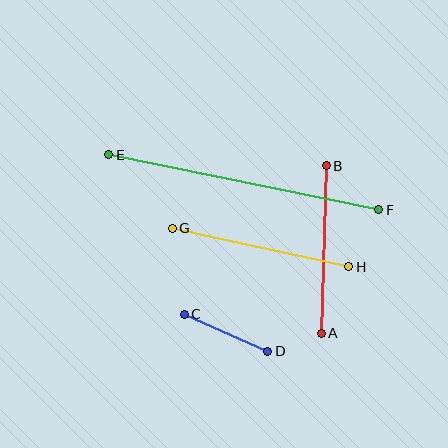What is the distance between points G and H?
The distance is approximately 180 pixels.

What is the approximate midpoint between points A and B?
The midpoint is at approximately (324, 250) pixels.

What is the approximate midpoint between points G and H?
The midpoint is at approximately (260, 248) pixels.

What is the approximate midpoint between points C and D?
The midpoint is at approximately (226, 333) pixels.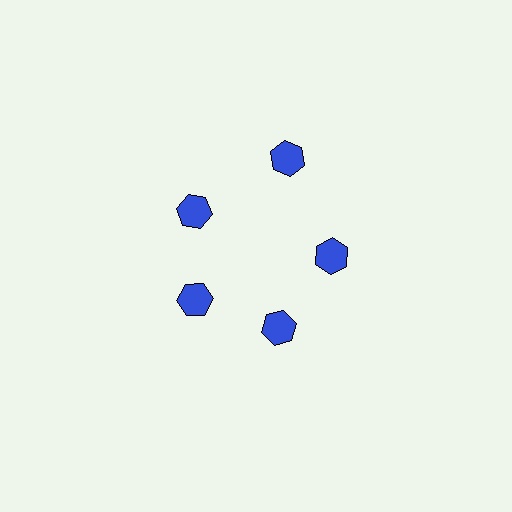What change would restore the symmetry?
The symmetry would be restored by moving it inward, back onto the ring so that all 5 hexagons sit at equal angles and equal distance from the center.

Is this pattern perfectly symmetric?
No. The 5 blue hexagons are arranged in a ring, but one element near the 1 o'clock position is pushed outward from the center, breaking the 5-fold rotational symmetry.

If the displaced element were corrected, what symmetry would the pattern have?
It would have 5-fold rotational symmetry — the pattern would map onto itself every 72 degrees.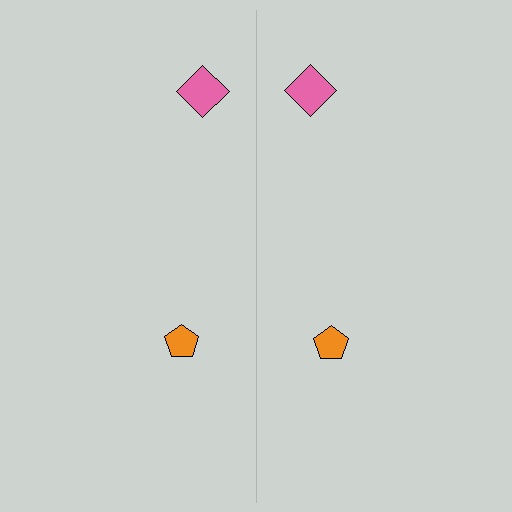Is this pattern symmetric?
Yes, this pattern has bilateral (reflection) symmetry.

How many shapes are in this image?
There are 4 shapes in this image.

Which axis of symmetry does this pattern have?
The pattern has a vertical axis of symmetry running through the center of the image.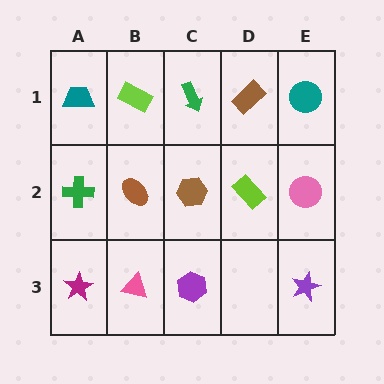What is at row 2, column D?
A lime rectangle.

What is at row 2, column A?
A green cross.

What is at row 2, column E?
A pink circle.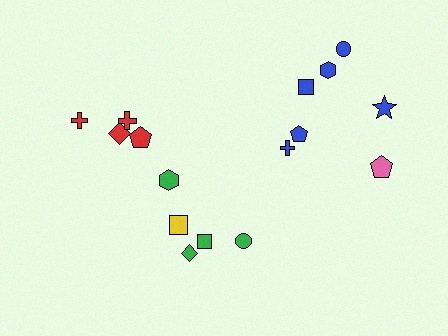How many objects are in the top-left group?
There are 4 objects.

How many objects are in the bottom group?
There are 5 objects.